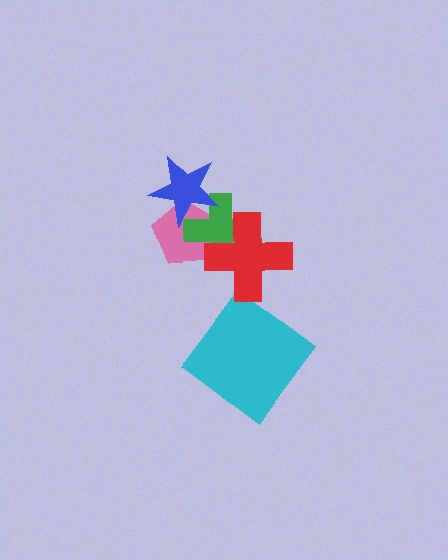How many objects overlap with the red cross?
2 objects overlap with the red cross.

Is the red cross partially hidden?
No, no other shape covers it.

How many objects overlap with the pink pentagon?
3 objects overlap with the pink pentagon.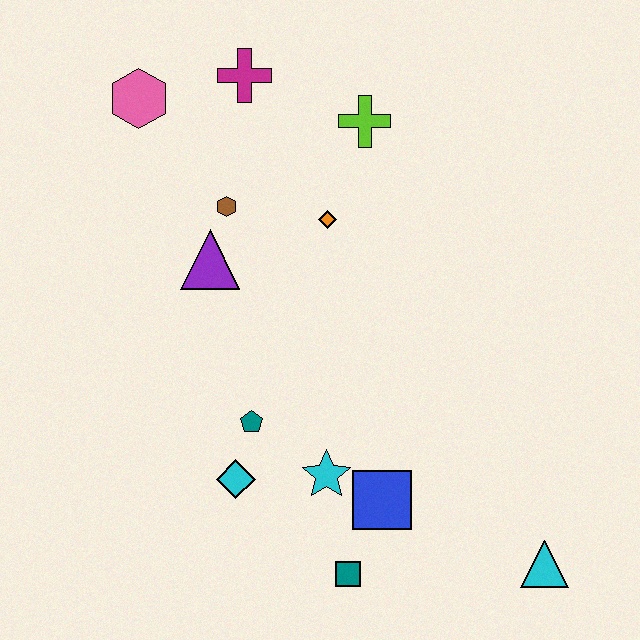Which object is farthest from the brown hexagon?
The cyan triangle is farthest from the brown hexagon.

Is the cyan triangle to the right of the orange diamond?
Yes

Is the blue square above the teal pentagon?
No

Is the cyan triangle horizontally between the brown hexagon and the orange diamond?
No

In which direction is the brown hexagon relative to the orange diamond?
The brown hexagon is to the left of the orange diamond.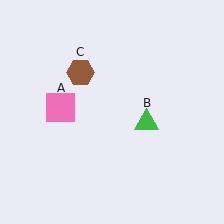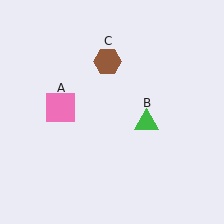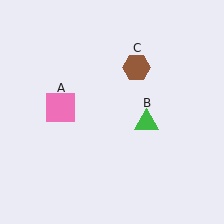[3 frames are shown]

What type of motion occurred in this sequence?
The brown hexagon (object C) rotated clockwise around the center of the scene.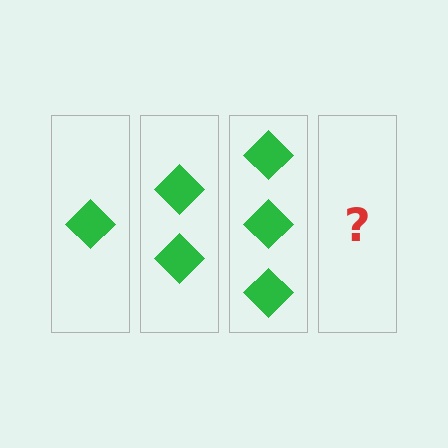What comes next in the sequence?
The next element should be 4 diamonds.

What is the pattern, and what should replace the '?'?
The pattern is that each step adds one more diamond. The '?' should be 4 diamonds.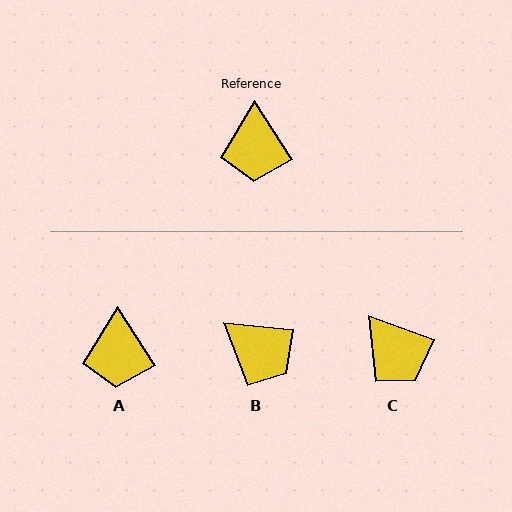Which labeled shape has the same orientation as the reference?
A.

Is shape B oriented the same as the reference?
No, it is off by about 52 degrees.